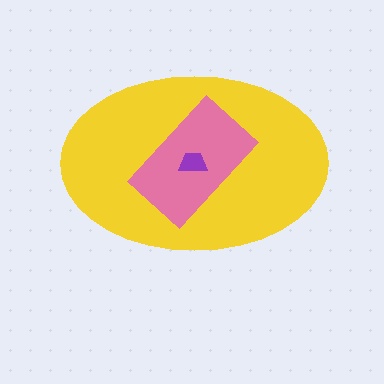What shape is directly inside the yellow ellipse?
The pink rectangle.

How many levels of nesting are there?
3.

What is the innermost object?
The purple trapezoid.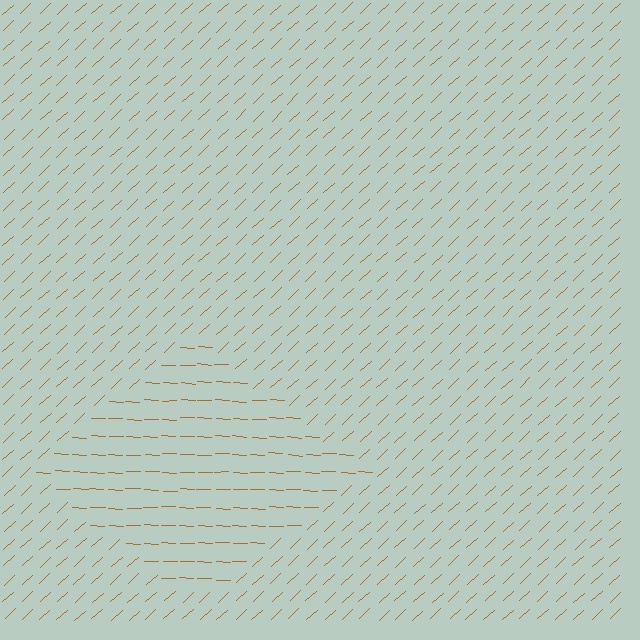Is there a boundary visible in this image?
Yes, there is a texture boundary formed by a change in line orientation.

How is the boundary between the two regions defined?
The boundary is defined purely by a change in line orientation (approximately 45 degrees difference). All lines are the same color and thickness.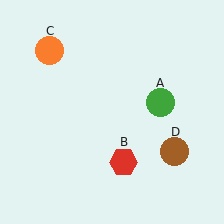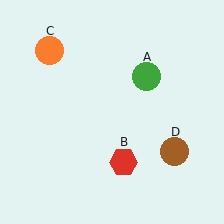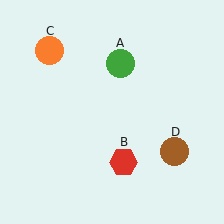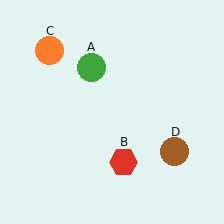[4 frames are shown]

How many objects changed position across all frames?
1 object changed position: green circle (object A).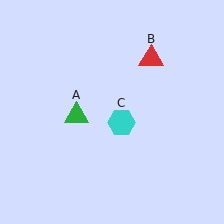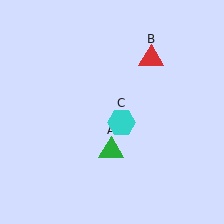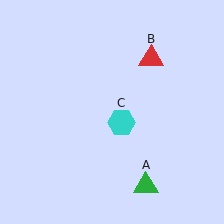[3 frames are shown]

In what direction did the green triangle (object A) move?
The green triangle (object A) moved down and to the right.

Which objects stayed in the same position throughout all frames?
Red triangle (object B) and cyan hexagon (object C) remained stationary.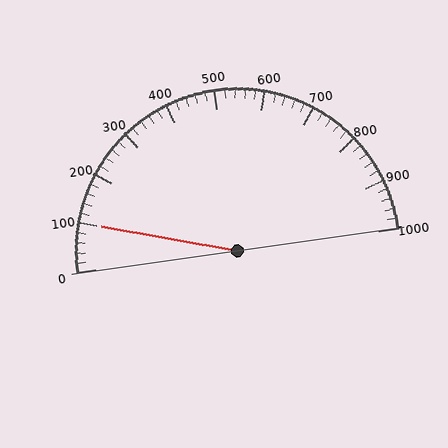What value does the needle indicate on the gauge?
The needle indicates approximately 100.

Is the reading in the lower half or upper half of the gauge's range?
The reading is in the lower half of the range (0 to 1000).